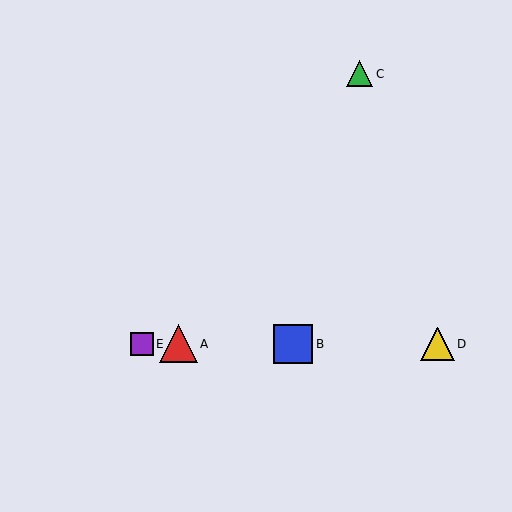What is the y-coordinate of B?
Object B is at y≈344.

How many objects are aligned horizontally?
4 objects (A, B, D, E) are aligned horizontally.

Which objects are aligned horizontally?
Objects A, B, D, E are aligned horizontally.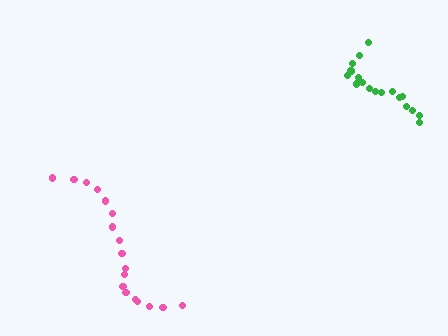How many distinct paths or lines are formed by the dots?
There are 2 distinct paths.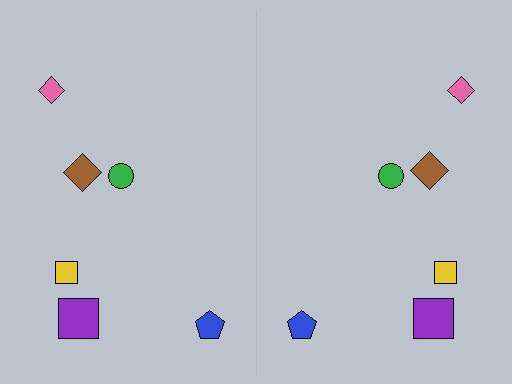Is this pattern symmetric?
Yes, this pattern has bilateral (reflection) symmetry.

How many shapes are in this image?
There are 12 shapes in this image.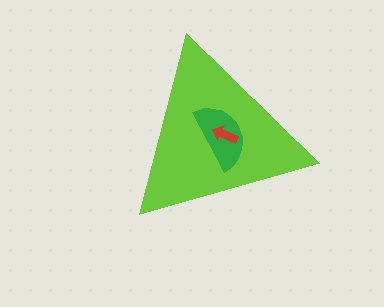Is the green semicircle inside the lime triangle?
Yes.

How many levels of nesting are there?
3.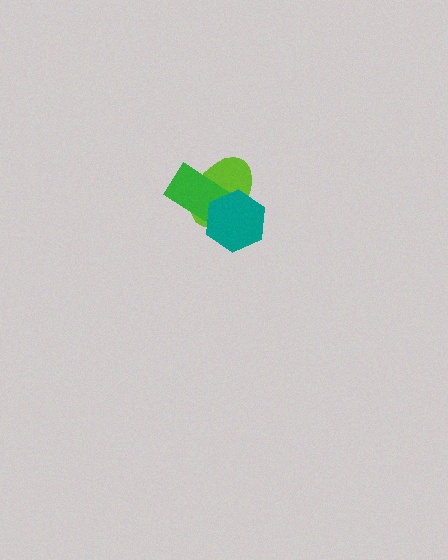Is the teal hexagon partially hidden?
No, no other shape covers it.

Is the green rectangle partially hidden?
Yes, it is partially covered by another shape.